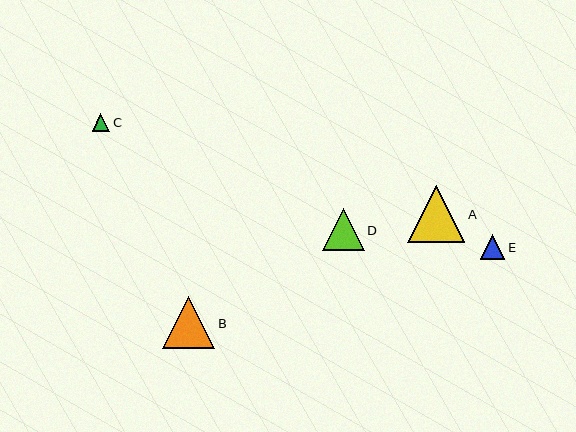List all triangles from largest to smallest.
From largest to smallest: A, B, D, E, C.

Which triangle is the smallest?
Triangle C is the smallest with a size of approximately 18 pixels.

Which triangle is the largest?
Triangle A is the largest with a size of approximately 57 pixels.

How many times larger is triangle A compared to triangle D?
Triangle A is approximately 1.4 times the size of triangle D.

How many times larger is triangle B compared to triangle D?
Triangle B is approximately 1.2 times the size of triangle D.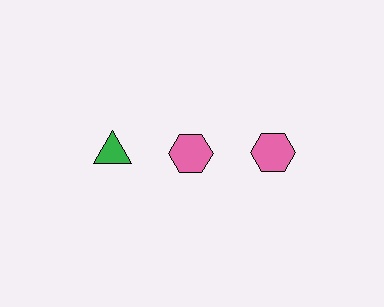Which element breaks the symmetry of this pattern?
The green triangle in the top row, leftmost column breaks the symmetry. All other shapes are pink hexagons.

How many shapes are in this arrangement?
There are 3 shapes arranged in a grid pattern.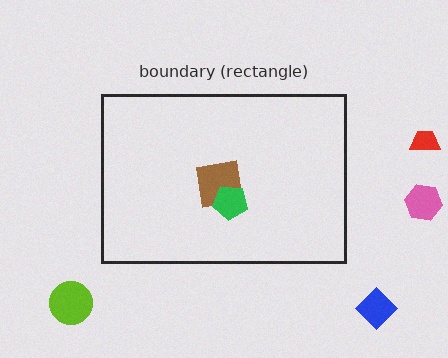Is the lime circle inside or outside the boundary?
Outside.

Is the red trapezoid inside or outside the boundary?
Outside.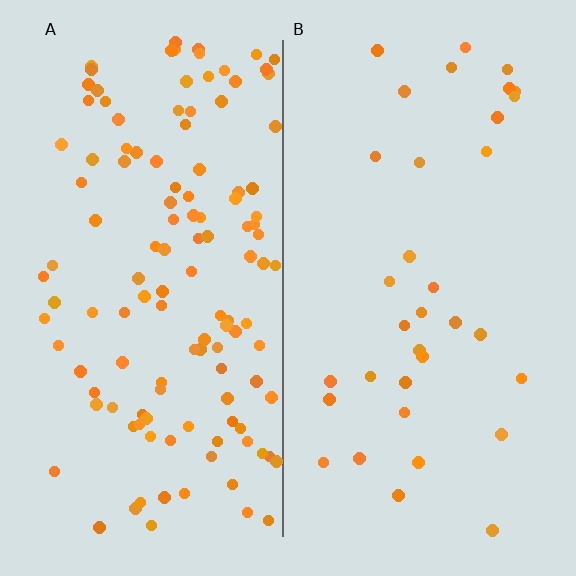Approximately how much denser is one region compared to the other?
Approximately 3.6× — region A over region B.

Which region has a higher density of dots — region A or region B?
A (the left).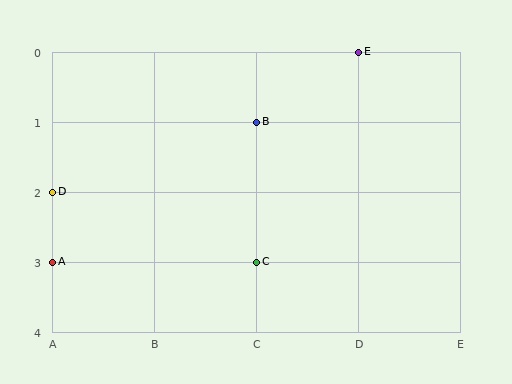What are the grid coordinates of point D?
Point D is at grid coordinates (A, 2).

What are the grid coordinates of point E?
Point E is at grid coordinates (D, 0).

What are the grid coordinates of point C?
Point C is at grid coordinates (C, 3).